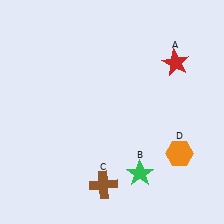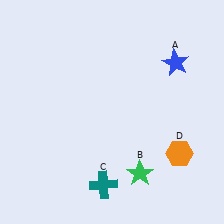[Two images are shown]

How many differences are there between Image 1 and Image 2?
There are 2 differences between the two images.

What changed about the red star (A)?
In Image 1, A is red. In Image 2, it changed to blue.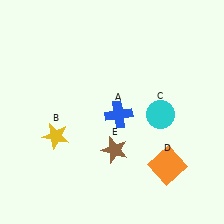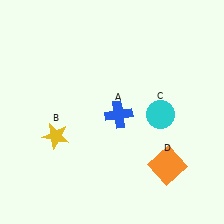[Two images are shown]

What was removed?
The brown star (E) was removed in Image 2.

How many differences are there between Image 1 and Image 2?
There is 1 difference between the two images.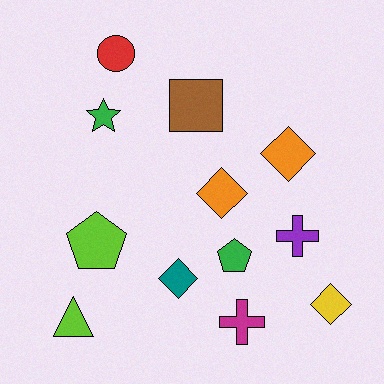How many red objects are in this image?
There is 1 red object.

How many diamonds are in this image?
There are 4 diamonds.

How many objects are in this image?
There are 12 objects.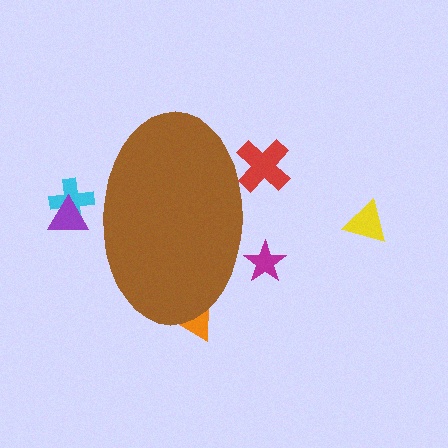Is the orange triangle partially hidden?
Yes, the orange triangle is partially hidden behind the brown ellipse.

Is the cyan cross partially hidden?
Yes, the cyan cross is partially hidden behind the brown ellipse.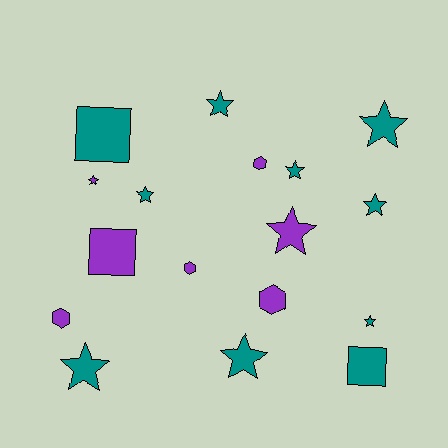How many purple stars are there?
There are 2 purple stars.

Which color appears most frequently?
Teal, with 10 objects.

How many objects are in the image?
There are 17 objects.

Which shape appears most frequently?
Star, with 10 objects.